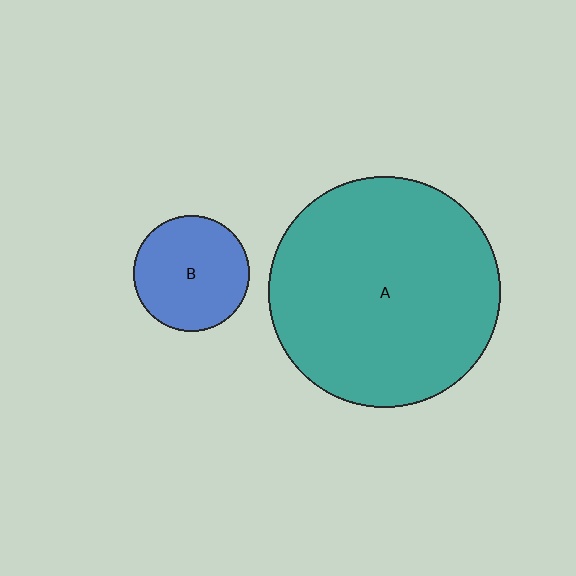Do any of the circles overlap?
No, none of the circles overlap.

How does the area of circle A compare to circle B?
Approximately 4.0 times.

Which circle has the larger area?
Circle A (teal).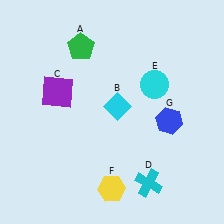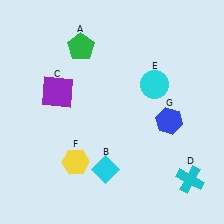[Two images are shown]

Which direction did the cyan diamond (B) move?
The cyan diamond (B) moved down.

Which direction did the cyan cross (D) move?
The cyan cross (D) moved right.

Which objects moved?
The objects that moved are: the cyan diamond (B), the cyan cross (D), the yellow hexagon (F).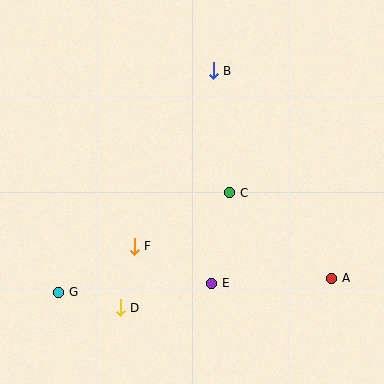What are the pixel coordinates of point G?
Point G is at (59, 292).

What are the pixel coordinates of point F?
Point F is at (134, 246).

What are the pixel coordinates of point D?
Point D is at (120, 308).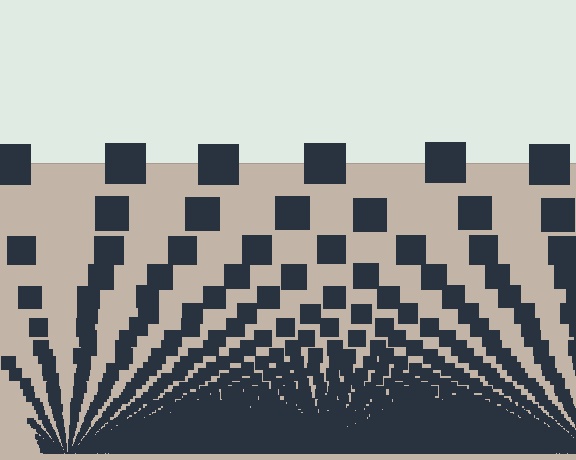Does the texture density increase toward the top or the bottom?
Density increases toward the bottom.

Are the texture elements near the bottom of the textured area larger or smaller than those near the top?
Smaller. The gradient is inverted — elements near the bottom are smaller and denser.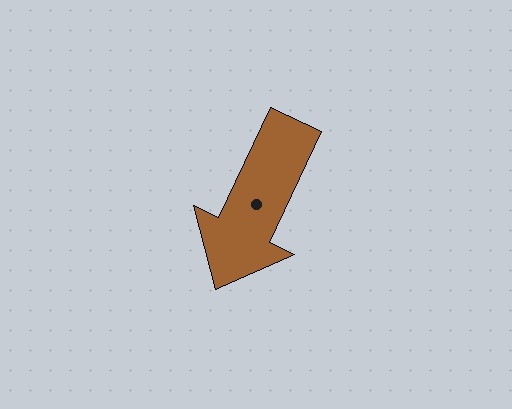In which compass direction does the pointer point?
Southwest.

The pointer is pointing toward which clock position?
Roughly 7 o'clock.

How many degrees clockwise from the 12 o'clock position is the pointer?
Approximately 205 degrees.